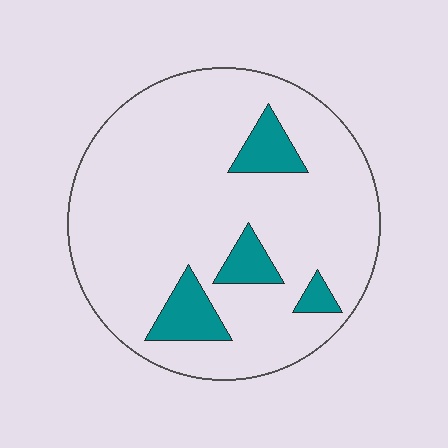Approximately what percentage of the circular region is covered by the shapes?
Approximately 15%.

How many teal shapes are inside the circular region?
4.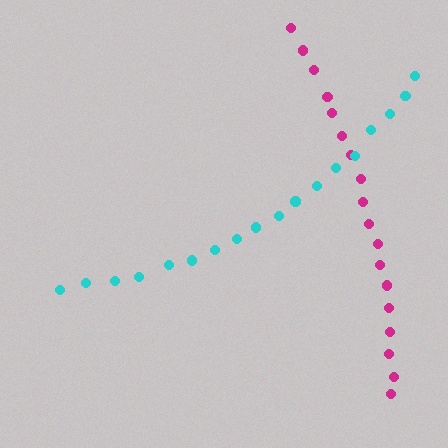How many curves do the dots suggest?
There are 2 distinct paths.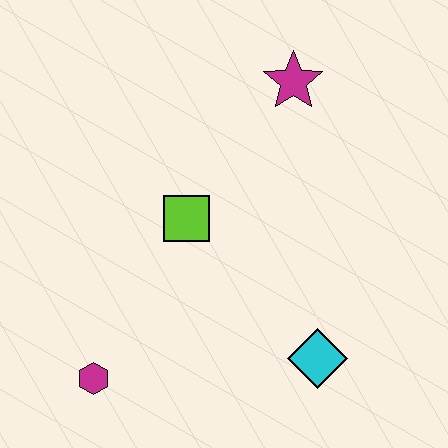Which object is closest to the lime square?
The magenta star is closest to the lime square.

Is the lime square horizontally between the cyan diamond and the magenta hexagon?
Yes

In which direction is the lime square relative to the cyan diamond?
The lime square is above the cyan diamond.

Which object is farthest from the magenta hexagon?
The magenta star is farthest from the magenta hexagon.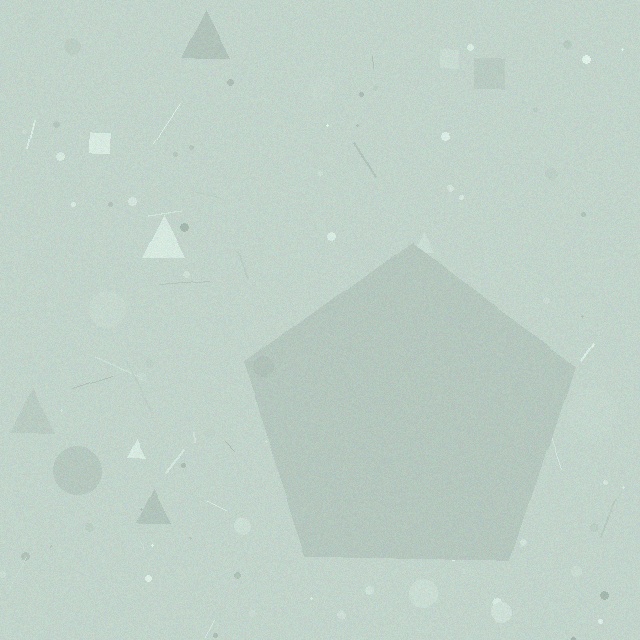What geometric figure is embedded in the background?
A pentagon is embedded in the background.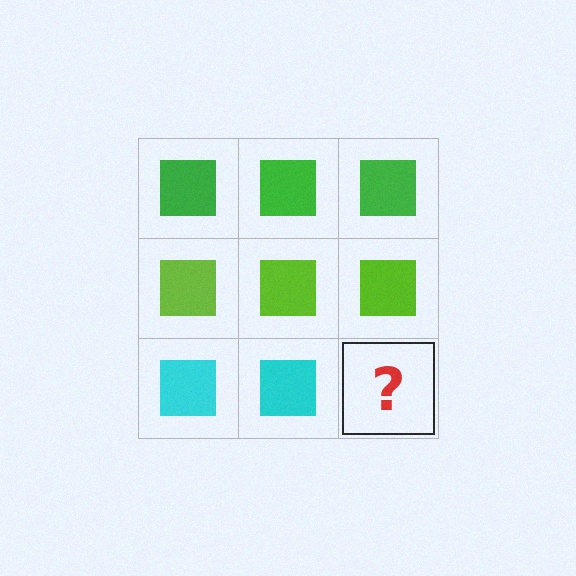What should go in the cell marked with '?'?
The missing cell should contain a cyan square.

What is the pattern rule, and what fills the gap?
The rule is that each row has a consistent color. The gap should be filled with a cyan square.